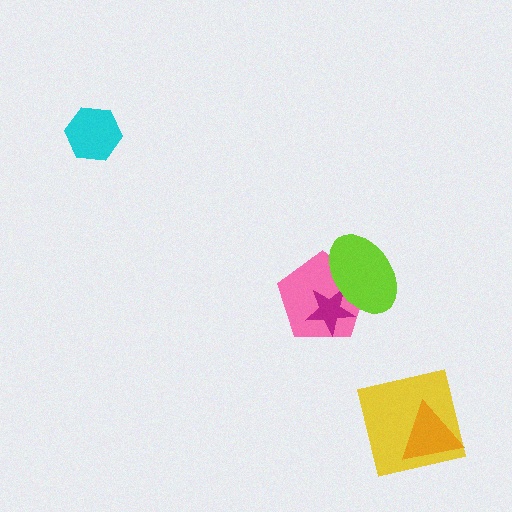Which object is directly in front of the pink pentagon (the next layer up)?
The magenta star is directly in front of the pink pentagon.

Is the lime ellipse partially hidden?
No, no other shape covers it.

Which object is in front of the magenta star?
The lime ellipse is in front of the magenta star.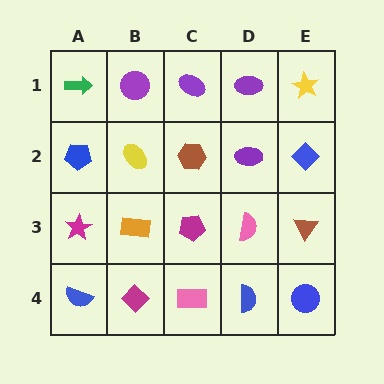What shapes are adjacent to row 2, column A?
A green arrow (row 1, column A), a magenta star (row 3, column A), a yellow ellipse (row 2, column B).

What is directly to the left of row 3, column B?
A magenta star.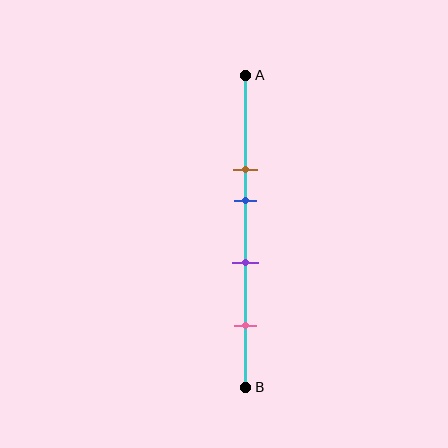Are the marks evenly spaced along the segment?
No, the marks are not evenly spaced.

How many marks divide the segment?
There are 4 marks dividing the segment.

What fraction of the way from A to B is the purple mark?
The purple mark is approximately 60% (0.6) of the way from A to B.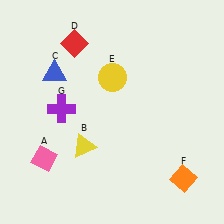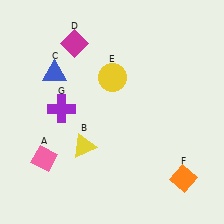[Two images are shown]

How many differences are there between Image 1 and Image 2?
There is 1 difference between the two images.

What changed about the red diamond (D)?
In Image 1, D is red. In Image 2, it changed to magenta.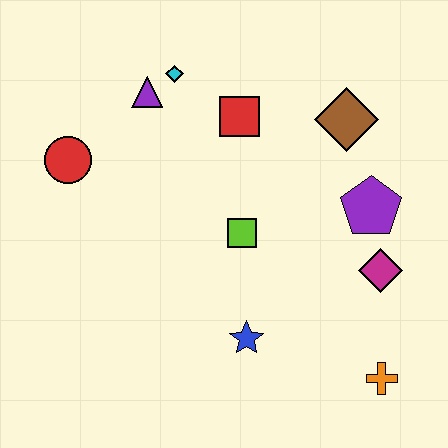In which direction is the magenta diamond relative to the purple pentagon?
The magenta diamond is below the purple pentagon.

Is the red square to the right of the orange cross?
No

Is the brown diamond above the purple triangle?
No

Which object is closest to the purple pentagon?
The magenta diamond is closest to the purple pentagon.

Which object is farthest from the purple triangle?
The orange cross is farthest from the purple triangle.